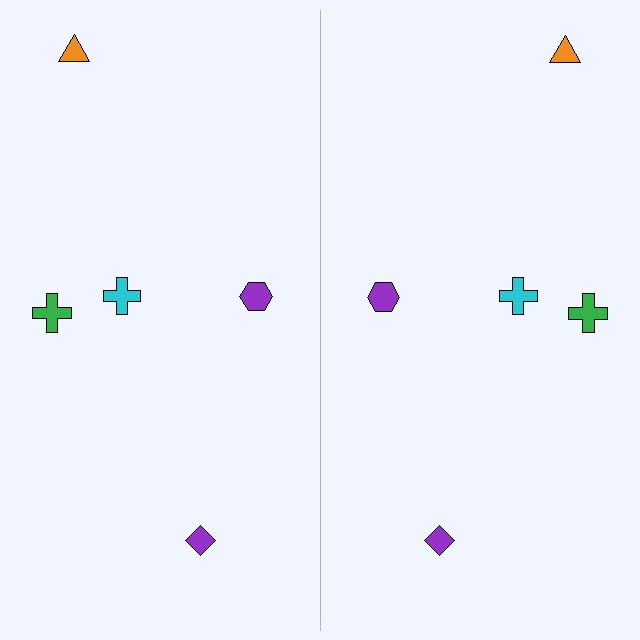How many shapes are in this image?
There are 10 shapes in this image.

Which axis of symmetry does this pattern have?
The pattern has a vertical axis of symmetry running through the center of the image.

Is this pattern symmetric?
Yes, this pattern has bilateral (reflection) symmetry.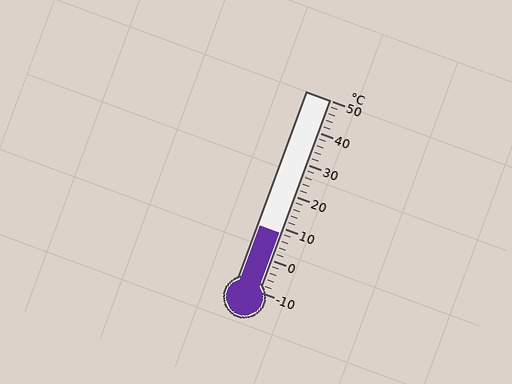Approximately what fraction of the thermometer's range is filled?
The thermometer is filled to approximately 30% of its range.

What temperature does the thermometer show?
The thermometer shows approximately 8°C.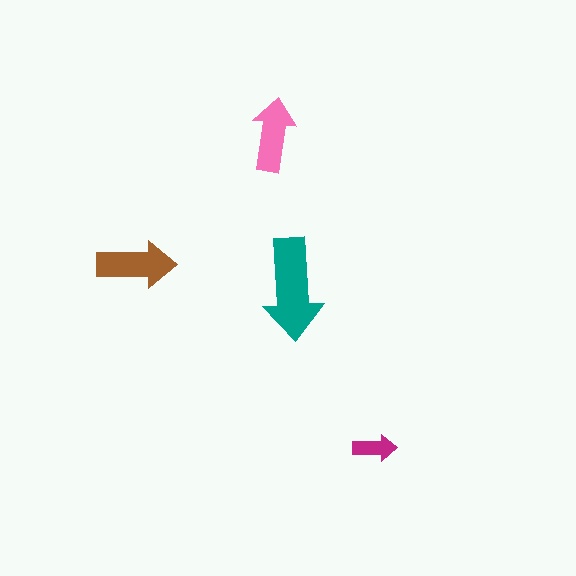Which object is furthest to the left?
The brown arrow is leftmost.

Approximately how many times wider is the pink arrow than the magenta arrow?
About 1.5 times wider.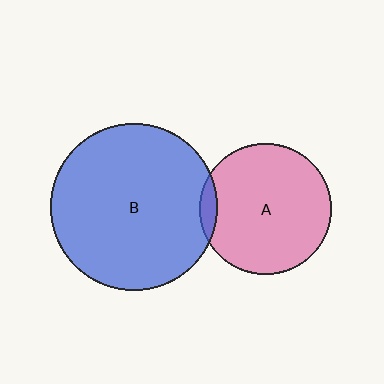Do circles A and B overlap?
Yes.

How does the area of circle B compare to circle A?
Approximately 1.6 times.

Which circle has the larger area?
Circle B (blue).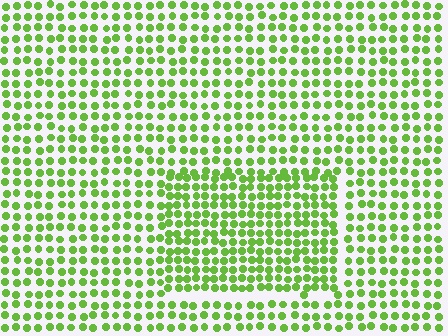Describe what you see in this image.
The image contains small lime elements arranged at two different densities. A rectangle-shaped region is visible where the elements are more densely packed than the surrounding area.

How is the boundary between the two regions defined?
The boundary is defined by a change in element density (approximately 1.5x ratio). All elements are the same color, size, and shape.